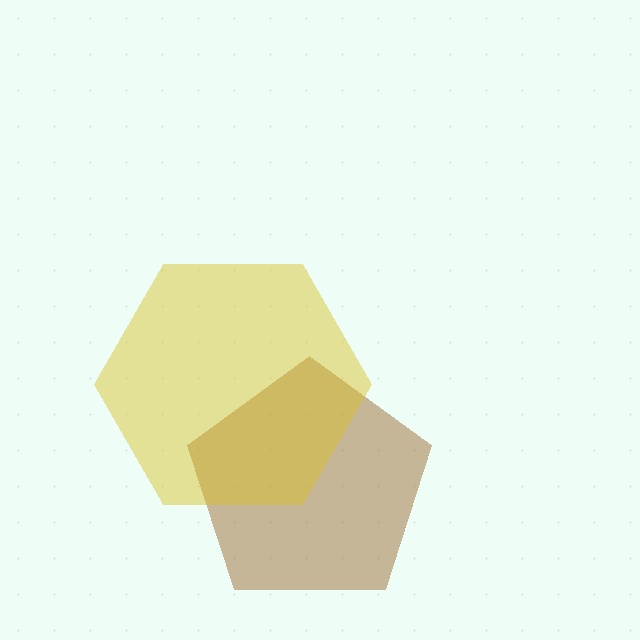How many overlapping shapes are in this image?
There are 2 overlapping shapes in the image.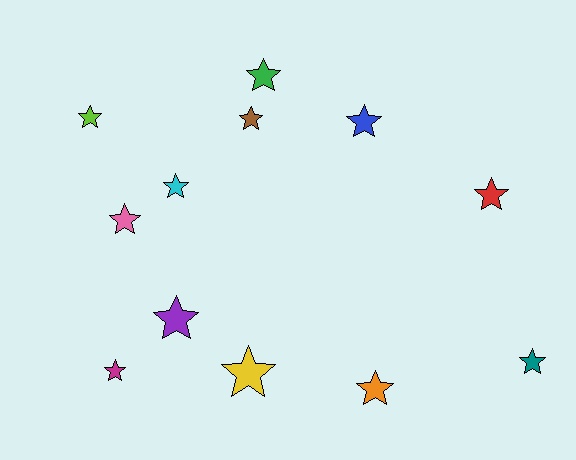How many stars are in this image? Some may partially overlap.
There are 12 stars.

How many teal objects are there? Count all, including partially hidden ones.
There is 1 teal object.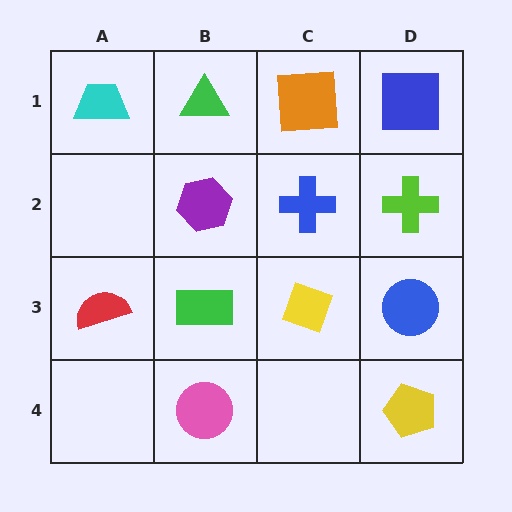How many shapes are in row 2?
3 shapes.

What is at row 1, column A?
A cyan trapezoid.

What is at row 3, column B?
A green rectangle.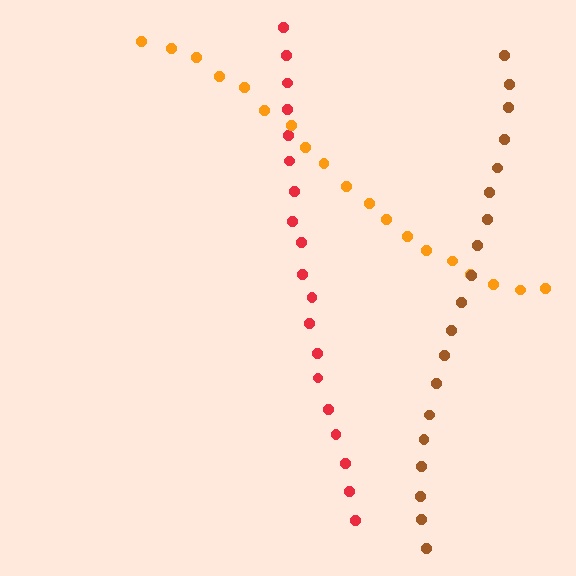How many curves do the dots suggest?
There are 3 distinct paths.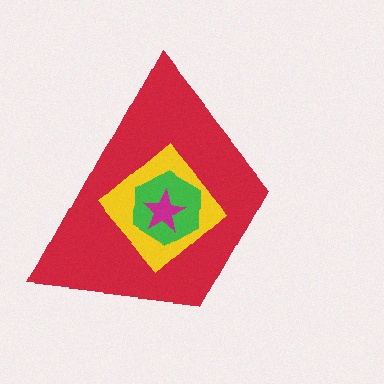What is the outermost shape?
The red trapezoid.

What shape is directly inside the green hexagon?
The magenta star.